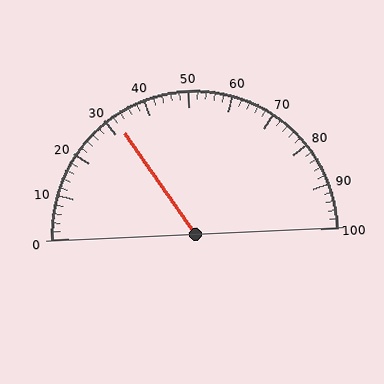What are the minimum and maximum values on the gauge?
The gauge ranges from 0 to 100.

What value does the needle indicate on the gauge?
The needle indicates approximately 32.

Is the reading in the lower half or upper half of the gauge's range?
The reading is in the lower half of the range (0 to 100).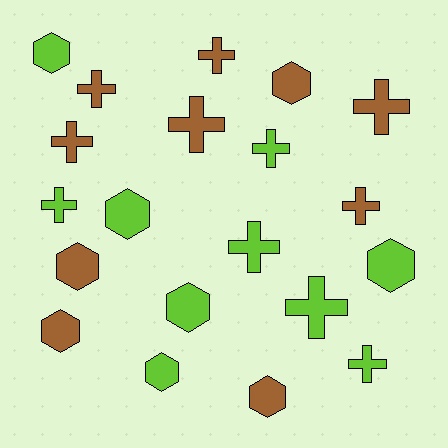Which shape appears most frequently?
Cross, with 11 objects.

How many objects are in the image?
There are 20 objects.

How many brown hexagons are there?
There are 4 brown hexagons.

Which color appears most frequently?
Lime, with 10 objects.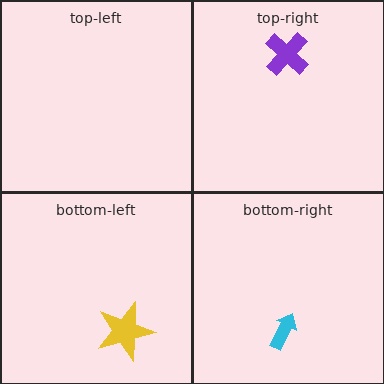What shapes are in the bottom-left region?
The yellow star.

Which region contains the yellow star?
The bottom-left region.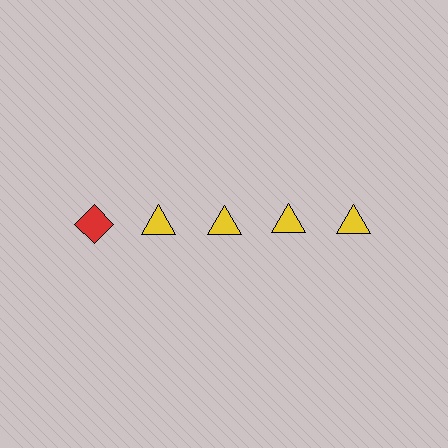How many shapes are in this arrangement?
There are 5 shapes arranged in a grid pattern.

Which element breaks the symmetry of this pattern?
The red diamond in the top row, leftmost column breaks the symmetry. All other shapes are yellow triangles.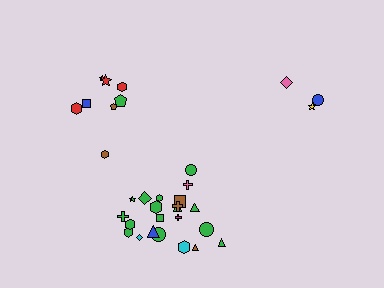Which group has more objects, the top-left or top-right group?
The top-left group.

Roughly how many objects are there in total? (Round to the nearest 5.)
Roughly 35 objects in total.